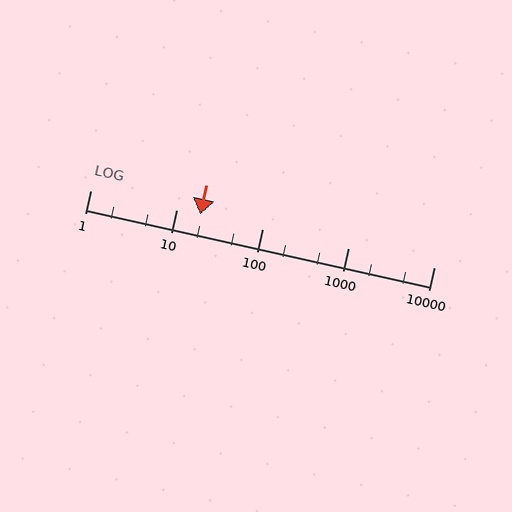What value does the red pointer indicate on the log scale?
The pointer indicates approximately 19.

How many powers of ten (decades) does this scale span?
The scale spans 4 decades, from 1 to 10000.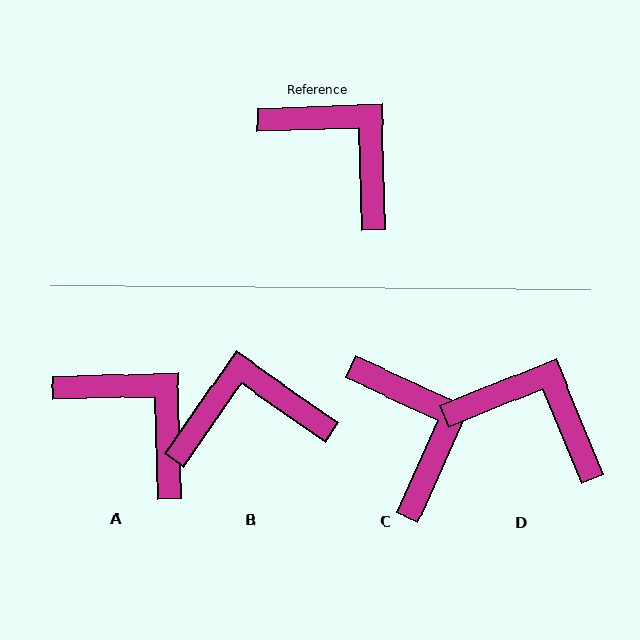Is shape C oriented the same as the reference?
No, it is off by about 26 degrees.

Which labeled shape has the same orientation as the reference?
A.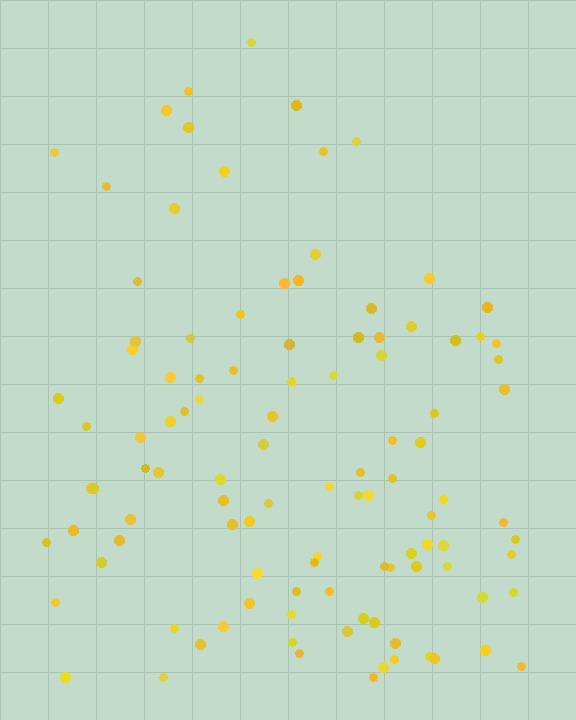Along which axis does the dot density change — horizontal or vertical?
Vertical.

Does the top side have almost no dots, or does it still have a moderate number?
Still a moderate number, just noticeably fewer than the bottom.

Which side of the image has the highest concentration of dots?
The bottom.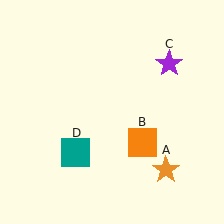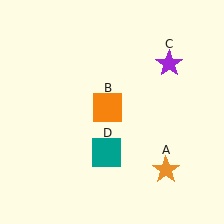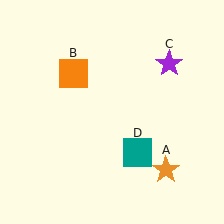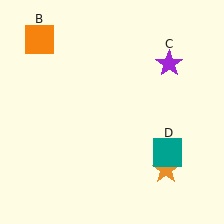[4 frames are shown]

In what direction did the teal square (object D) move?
The teal square (object D) moved right.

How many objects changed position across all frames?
2 objects changed position: orange square (object B), teal square (object D).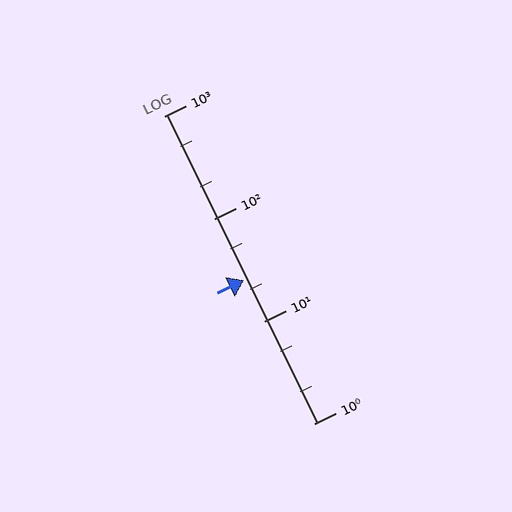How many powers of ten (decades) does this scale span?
The scale spans 3 decades, from 1 to 1000.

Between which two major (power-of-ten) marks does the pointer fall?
The pointer is between 10 and 100.